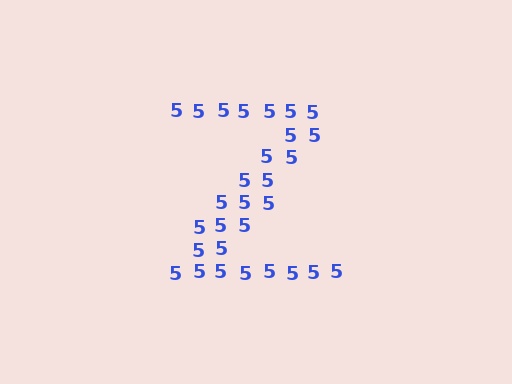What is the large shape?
The large shape is the letter Z.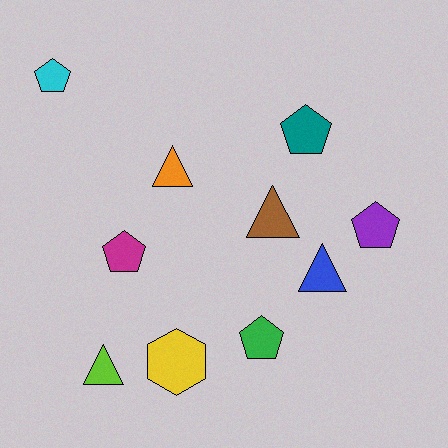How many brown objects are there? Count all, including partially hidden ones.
There is 1 brown object.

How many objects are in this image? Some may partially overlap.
There are 10 objects.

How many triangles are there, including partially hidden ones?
There are 4 triangles.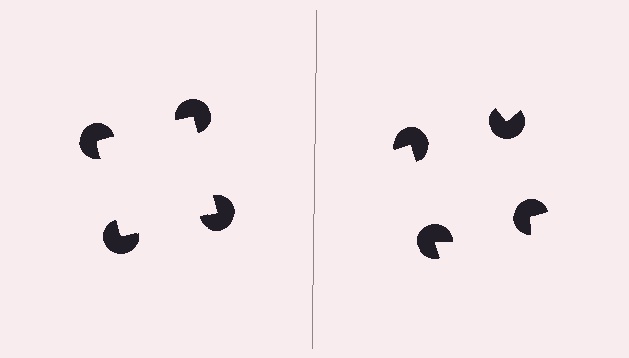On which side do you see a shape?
An illusory square appears on the left side. On the right side the wedge cuts are rotated, so no coherent shape forms.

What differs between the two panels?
The pac-man discs are positioned identically on both sides; only the wedge orientations differ. On the left they align to a square; on the right they are misaligned.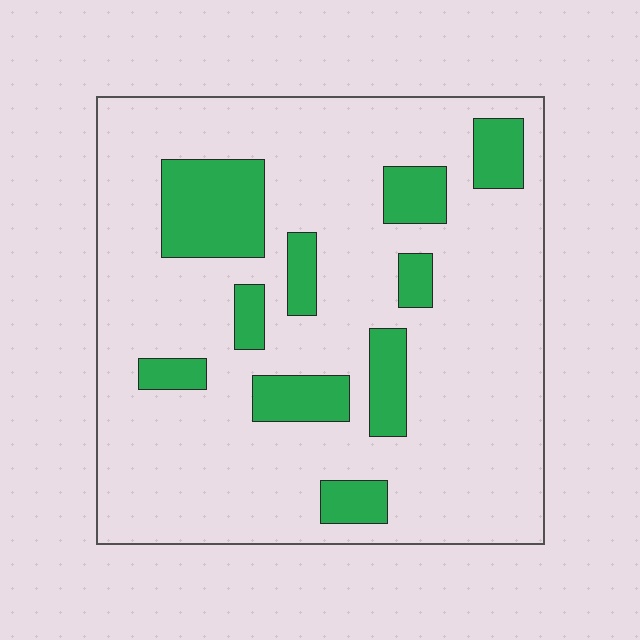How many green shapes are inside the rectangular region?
10.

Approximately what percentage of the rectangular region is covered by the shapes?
Approximately 20%.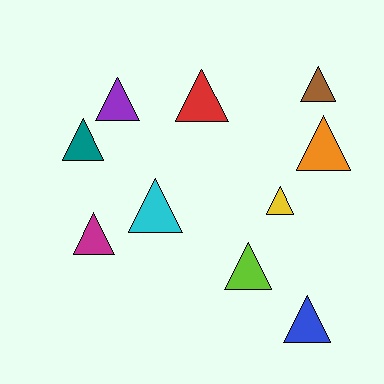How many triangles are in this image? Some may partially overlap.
There are 10 triangles.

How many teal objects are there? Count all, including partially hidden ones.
There is 1 teal object.